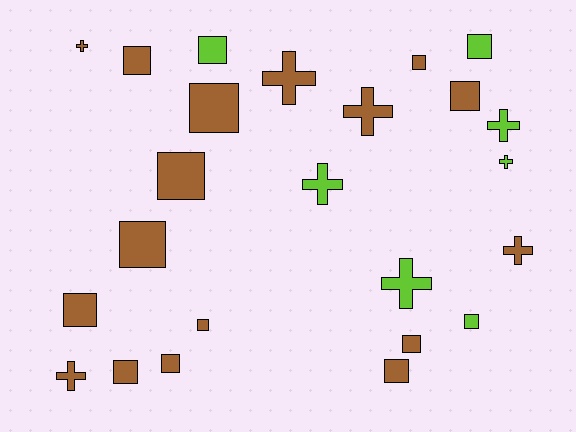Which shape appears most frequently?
Square, with 15 objects.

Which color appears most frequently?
Brown, with 17 objects.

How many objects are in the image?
There are 24 objects.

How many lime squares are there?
There are 3 lime squares.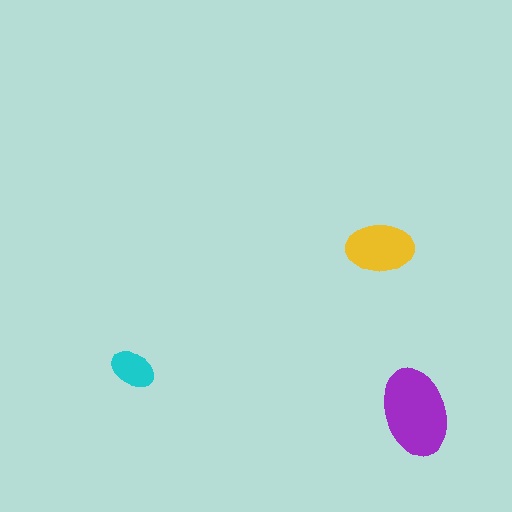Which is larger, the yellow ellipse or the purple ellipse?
The purple one.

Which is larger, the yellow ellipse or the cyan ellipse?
The yellow one.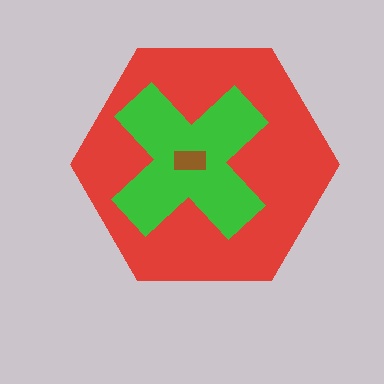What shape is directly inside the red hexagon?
The green cross.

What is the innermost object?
The brown rectangle.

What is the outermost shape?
The red hexagon.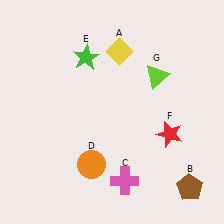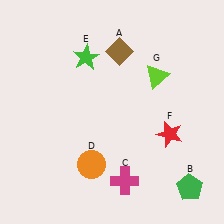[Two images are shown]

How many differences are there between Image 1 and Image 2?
There are 3 differences between the two images.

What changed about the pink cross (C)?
In Image 1, C is pink. In Image 2, it changed to magenta.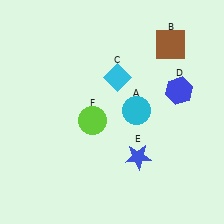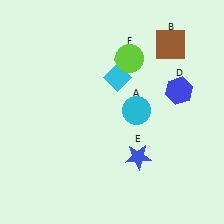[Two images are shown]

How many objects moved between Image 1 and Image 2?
1 object moved between the two images.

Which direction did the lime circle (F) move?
The lime circle (F) moved up.